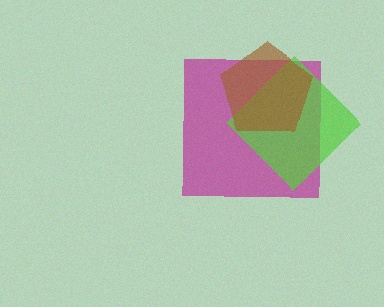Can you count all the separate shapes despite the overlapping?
Yes, there are 3 separate shapes.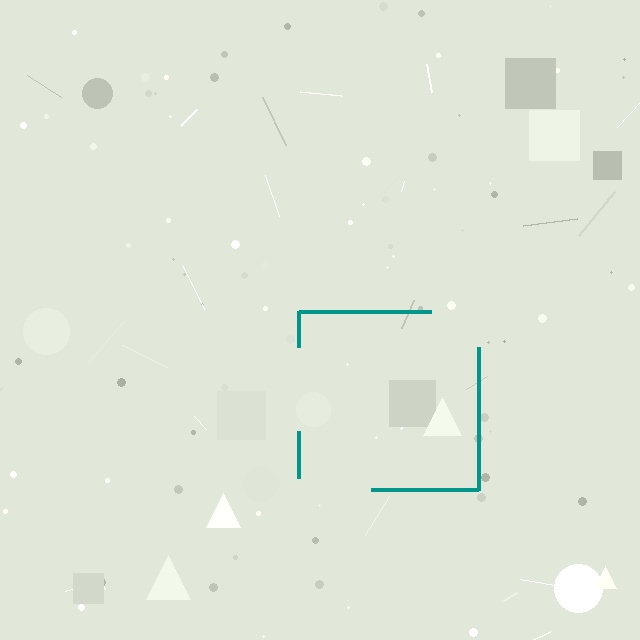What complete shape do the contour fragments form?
The contour fragments form a square.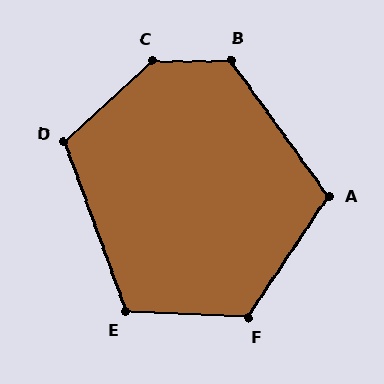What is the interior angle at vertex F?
Approximately 121 degrees (obtuse).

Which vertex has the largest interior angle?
C, at approximately 137 degrees.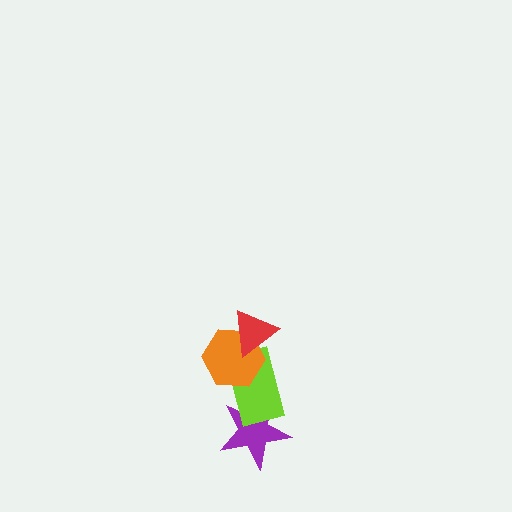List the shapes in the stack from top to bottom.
From top to bottom: the red triangle, the orange hexagon, the lime rectangle, the purple star.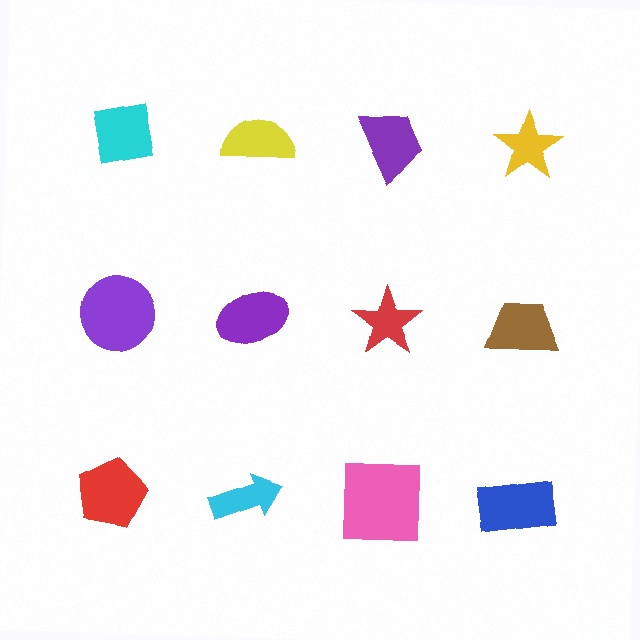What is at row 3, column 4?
A blue rectangle.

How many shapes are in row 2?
4 shapes.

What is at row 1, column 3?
A purple trapezoid.